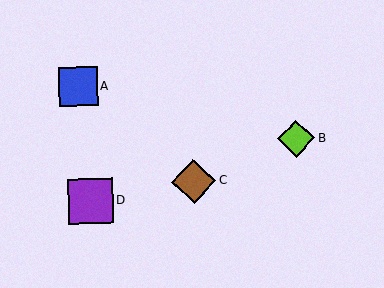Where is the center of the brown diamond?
The center of the brown diamond is at (194, 181).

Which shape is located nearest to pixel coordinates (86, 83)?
The blue square (labeled A) at (78, 86) is nearest to that location.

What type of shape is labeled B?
Shape B is a lime diamond.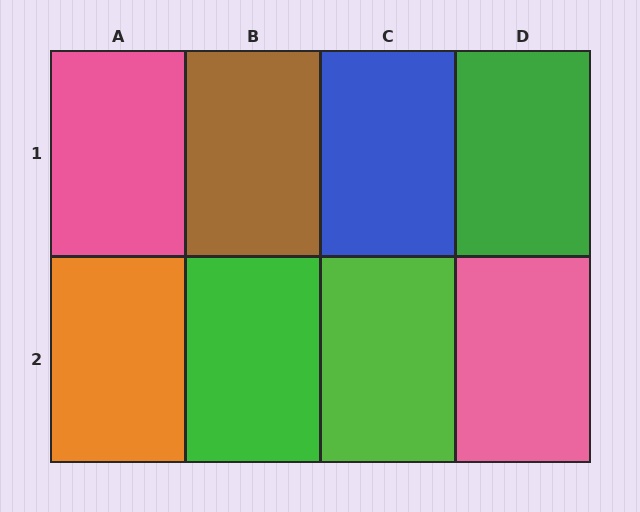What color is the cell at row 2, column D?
Pink.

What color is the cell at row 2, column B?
Green.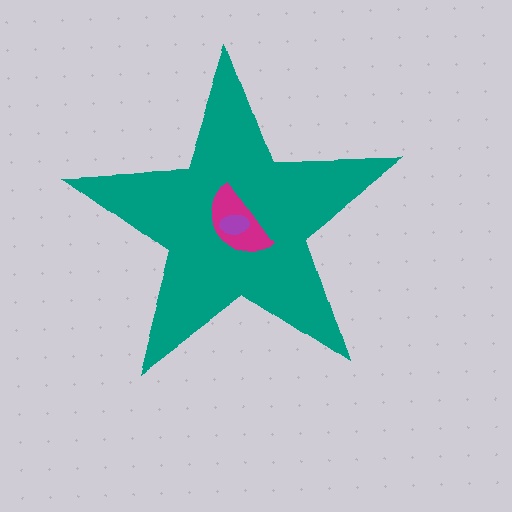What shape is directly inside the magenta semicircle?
The purple ellipse.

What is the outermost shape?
The teal star.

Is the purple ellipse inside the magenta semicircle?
Yes.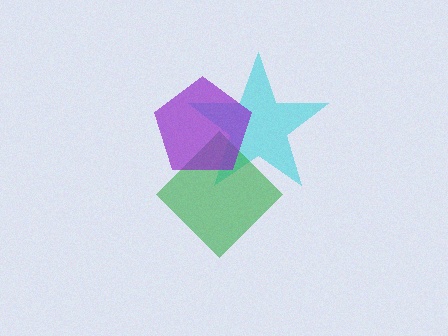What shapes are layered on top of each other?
The layered shapes are: a cyan star, a green diamond, a purple pentagon.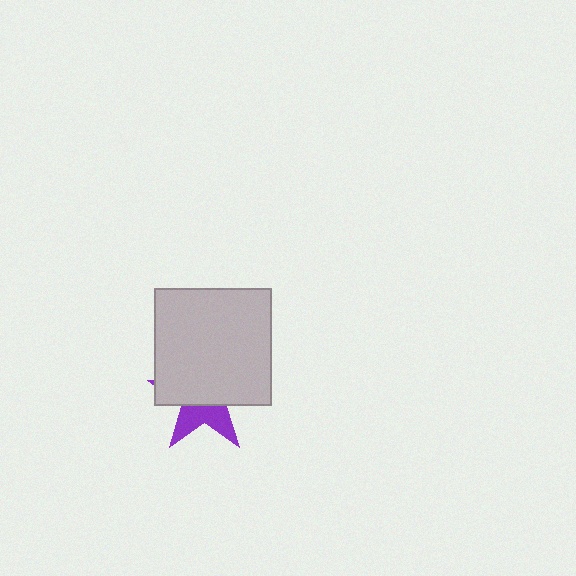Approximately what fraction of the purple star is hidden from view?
Roughly 63% of the purple star is hidden behind the light gray square.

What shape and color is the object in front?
The object in front is a light gray square.